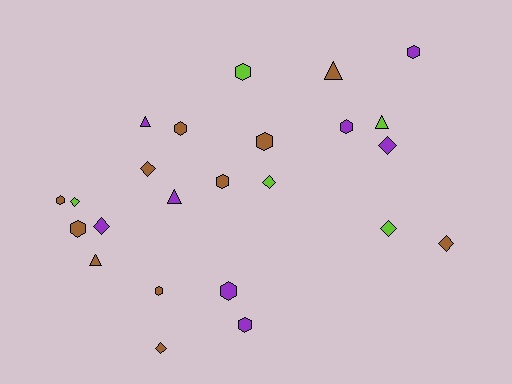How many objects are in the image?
There are 24 objects.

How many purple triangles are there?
There are 2 purple triangles.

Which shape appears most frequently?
Hexagon, with 11 objects.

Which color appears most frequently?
Brown, with 11 objects.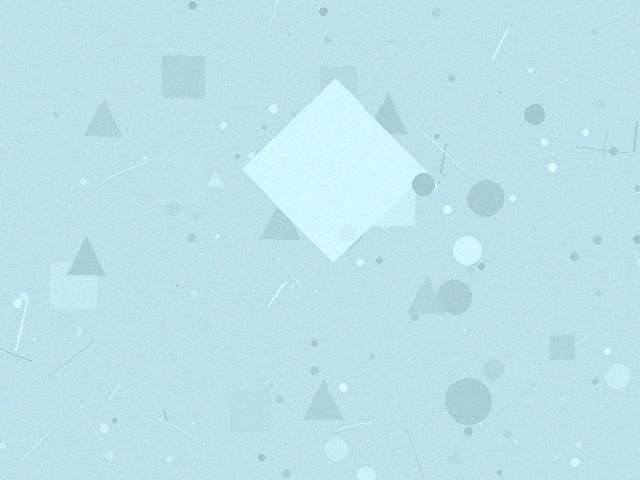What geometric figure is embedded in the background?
A diamond is embedded in the background.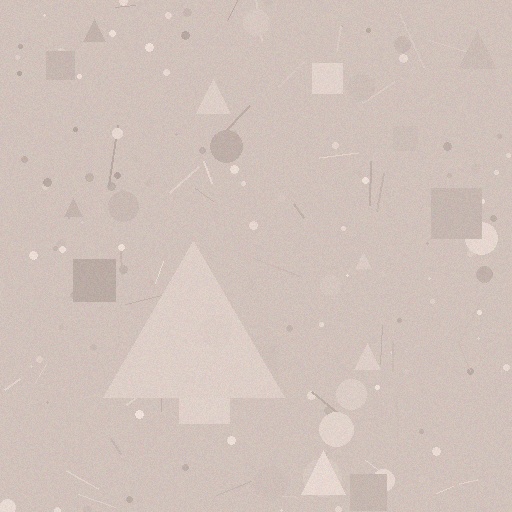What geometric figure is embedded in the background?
A triangle is embedded in the background.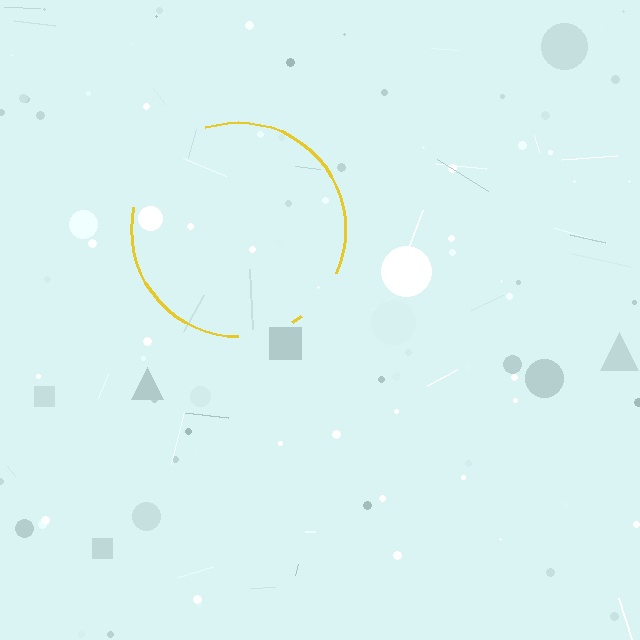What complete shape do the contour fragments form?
The contour fragments form a circle.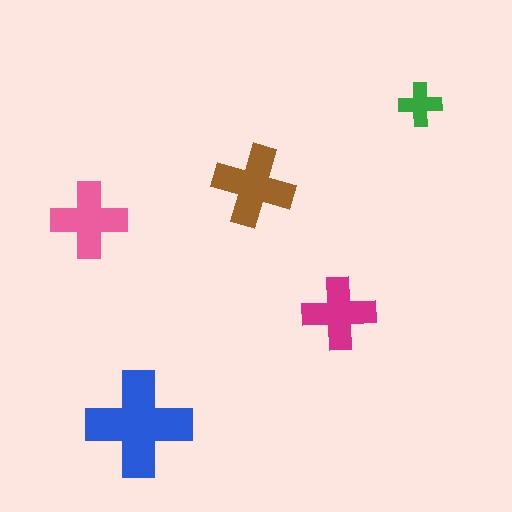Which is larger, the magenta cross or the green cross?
The magenta one.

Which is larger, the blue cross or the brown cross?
The blue one.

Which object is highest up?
The green cross is topmost.